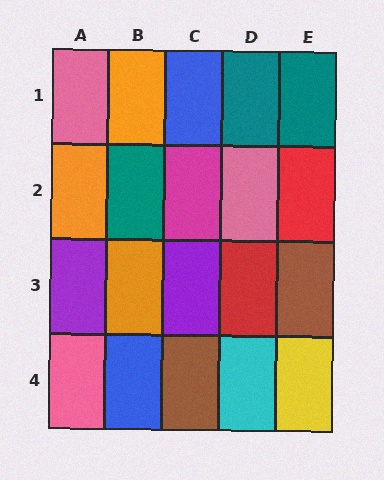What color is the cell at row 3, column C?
Purple.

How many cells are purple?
2 cells are purple.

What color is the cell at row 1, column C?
Blue.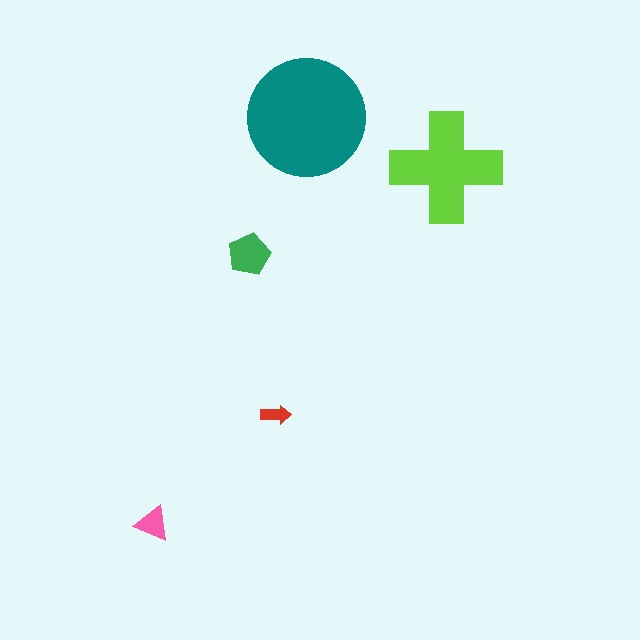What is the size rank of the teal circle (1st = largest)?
1st.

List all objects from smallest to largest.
The red arrow, the pink triangle, the green pentagon, the lime cross, the teal circle.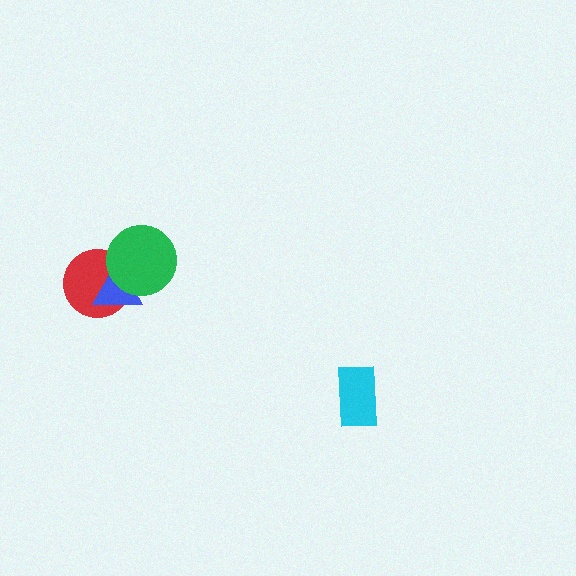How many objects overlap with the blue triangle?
2 objects overlap with the blue triangle.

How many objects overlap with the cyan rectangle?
0 objects overlap with the cyan rectangle.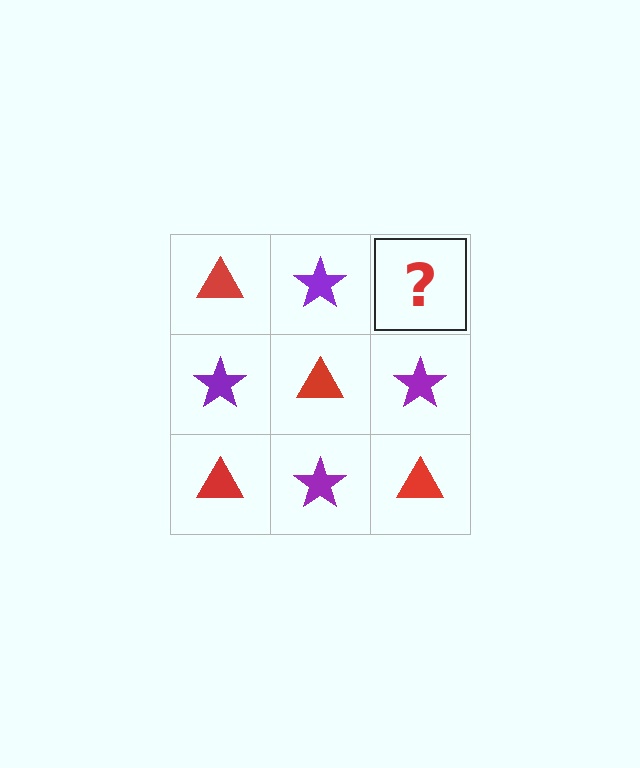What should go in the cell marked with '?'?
The missing cell should contain a red triangle.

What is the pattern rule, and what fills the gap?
The rule is that it alternates red triangle and purple star in a checkerboard pattern. The gap should be filled with a red triangle.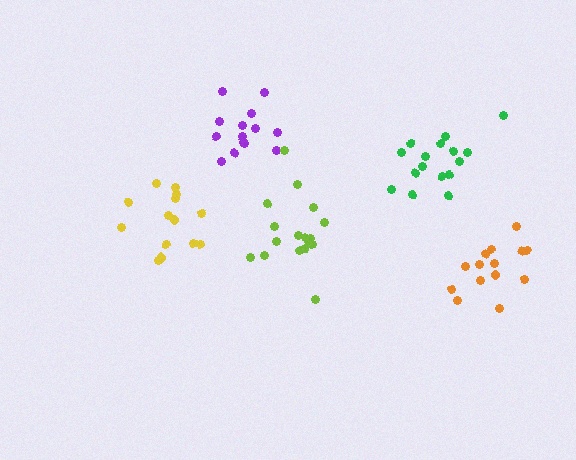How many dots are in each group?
Group 1: 14 dots, Group 2: 16 dots, Group 3: 14 dots, Group 4: 14 dots, Group 5: 18 dots (76 total).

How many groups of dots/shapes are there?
There are 5 groups.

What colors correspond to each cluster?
The clusters are colored: orange, green, purple, yellow, lime.